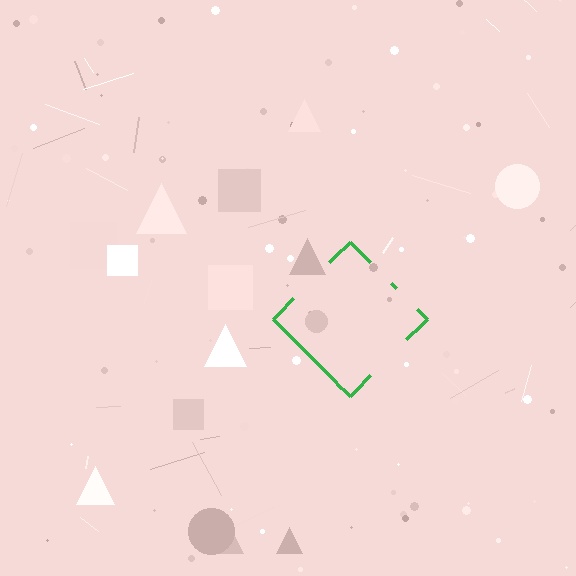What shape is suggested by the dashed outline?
The dashed outline suggests a diamond.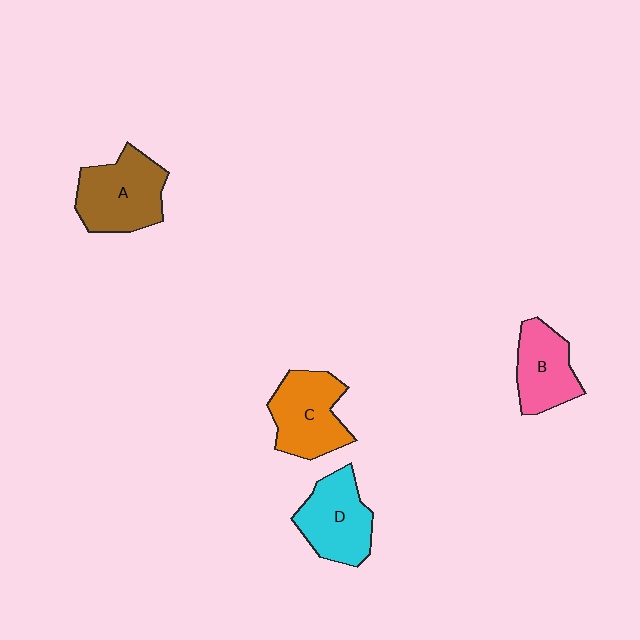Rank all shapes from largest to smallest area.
From largest to smallest: A (brown), C (orange), D (cyan), B (pink).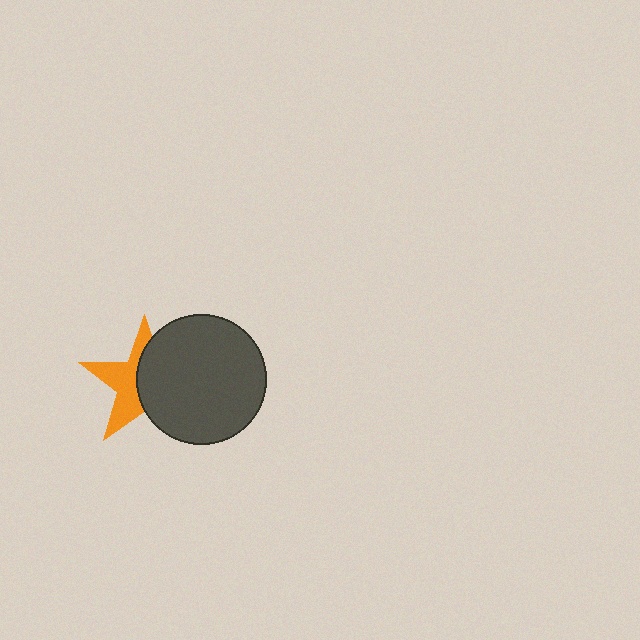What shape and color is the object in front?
The object in front is a dark gray circle.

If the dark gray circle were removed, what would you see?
You would see the complete orange star.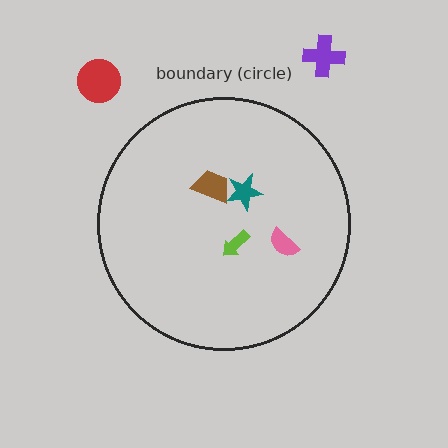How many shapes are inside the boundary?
4 inside, 2 outside.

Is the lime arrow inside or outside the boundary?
Inside.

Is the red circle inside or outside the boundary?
Outside.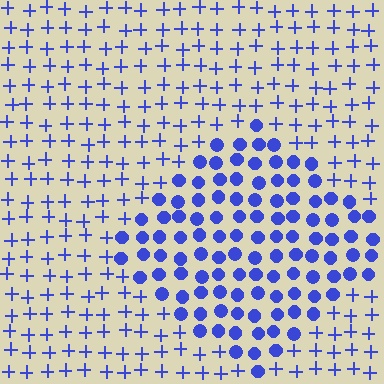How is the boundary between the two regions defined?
The boundary is defined by a change in element shape: circles inside vs. plus signs outside. All elements share the same color and spacing.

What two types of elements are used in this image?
The image uses circles inside the diamond region and plus signs outside it.